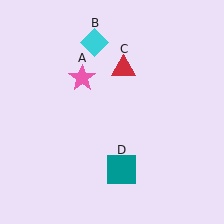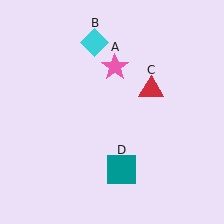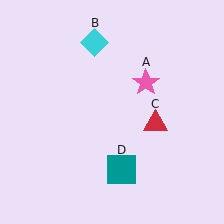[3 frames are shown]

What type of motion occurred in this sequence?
The pink star (object A), red triangle (object C) rotated clockwise around the center of the scene.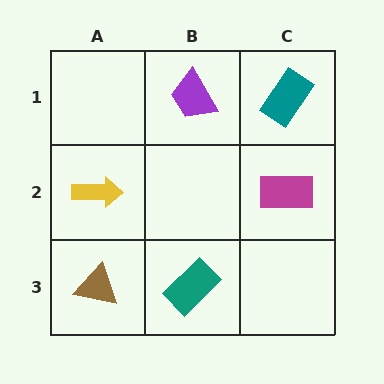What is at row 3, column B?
A teal rectangle.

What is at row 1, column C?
A teal rectangle.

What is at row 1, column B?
A purple trapezoid.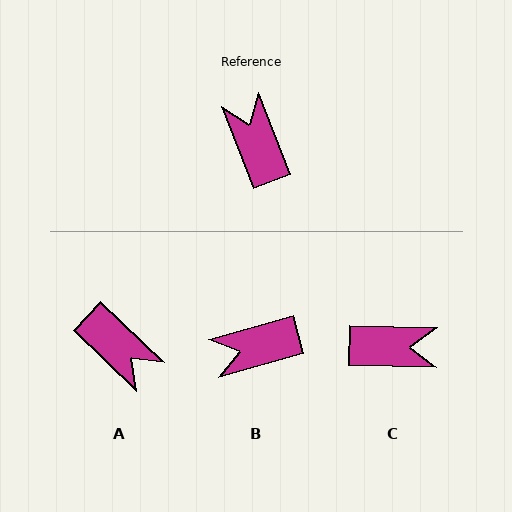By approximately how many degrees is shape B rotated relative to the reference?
Approximately 84 degrees counter-clockwise.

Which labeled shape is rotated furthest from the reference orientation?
A, about 155 degrees away.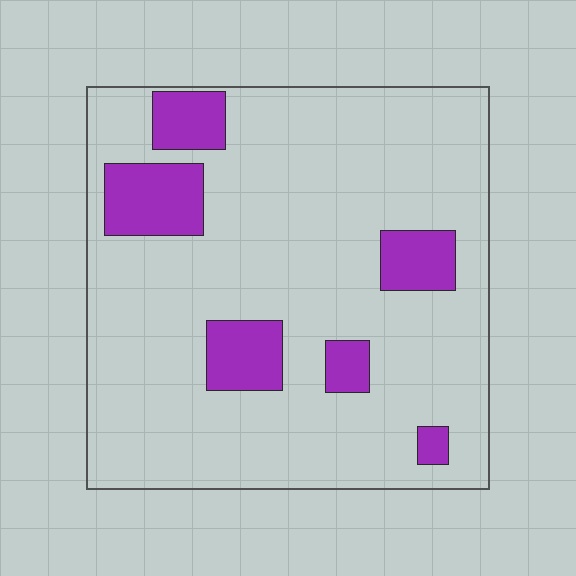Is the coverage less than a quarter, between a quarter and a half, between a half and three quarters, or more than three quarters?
Less than a quarter.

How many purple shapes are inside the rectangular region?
6.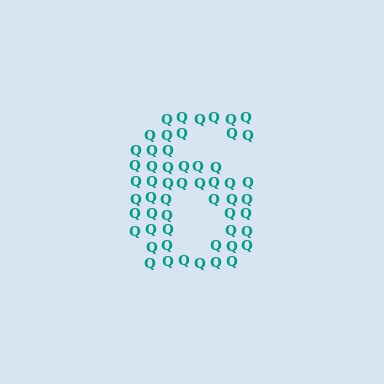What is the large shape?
The large shape is the digit 6.